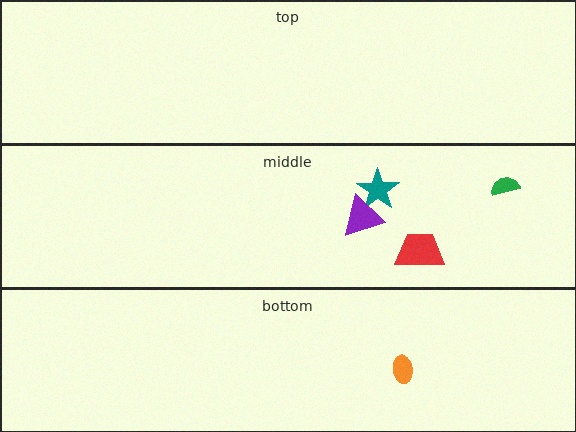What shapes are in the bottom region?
The orange ellipse.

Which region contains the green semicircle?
The middle region.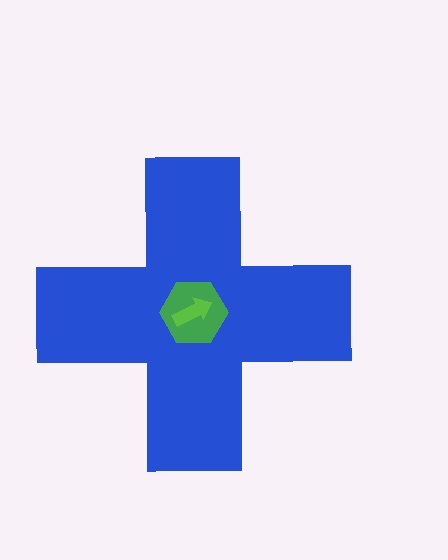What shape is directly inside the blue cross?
The green hexagon.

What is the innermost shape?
The lime arrow.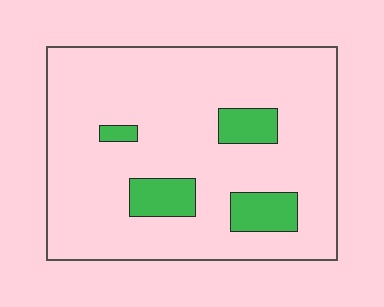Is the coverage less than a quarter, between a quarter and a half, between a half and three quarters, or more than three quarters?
Less than a quarter.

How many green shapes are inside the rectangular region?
4.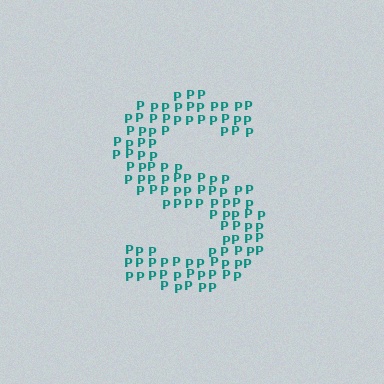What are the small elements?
The small elements are letter P's.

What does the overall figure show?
The overall figure shows the letter S.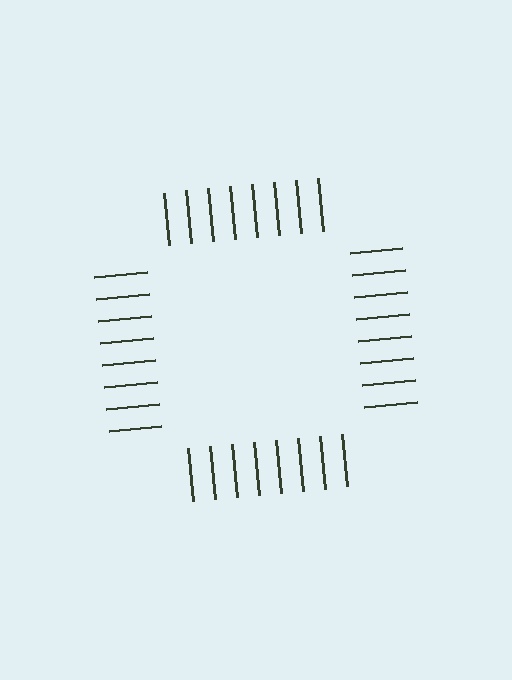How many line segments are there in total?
32 — 8 along each of the 4 edges.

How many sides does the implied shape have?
4 sides — the line-ends trace a square.